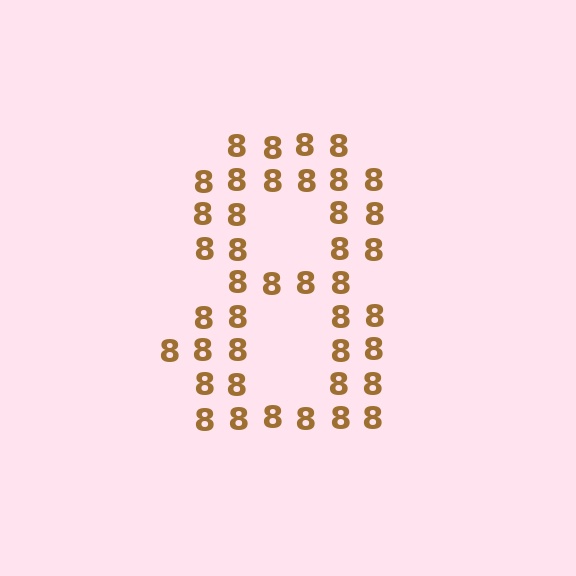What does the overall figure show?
The overall figure shows the digit 8.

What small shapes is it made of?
It is made of small digit 8's.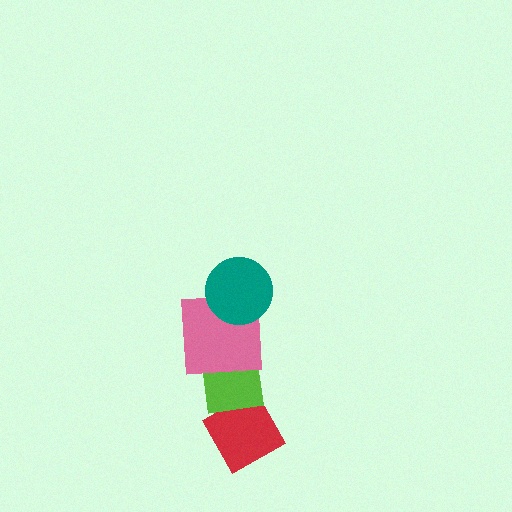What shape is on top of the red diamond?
The lime square is on top of the red diamond.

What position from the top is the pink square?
The pink square is 2nd from the top.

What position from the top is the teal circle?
The teal circle is 1st from the top.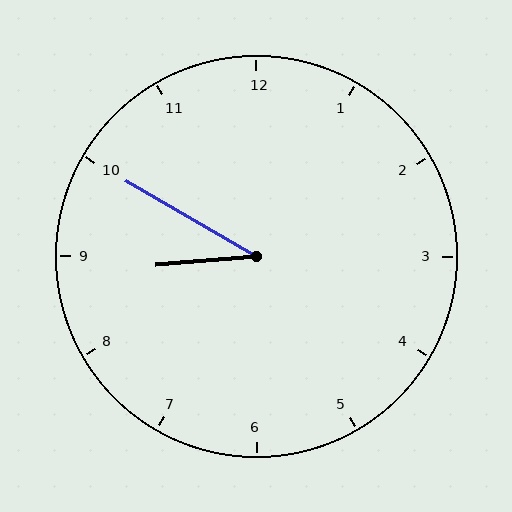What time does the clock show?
8:50.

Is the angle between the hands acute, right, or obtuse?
It is acute.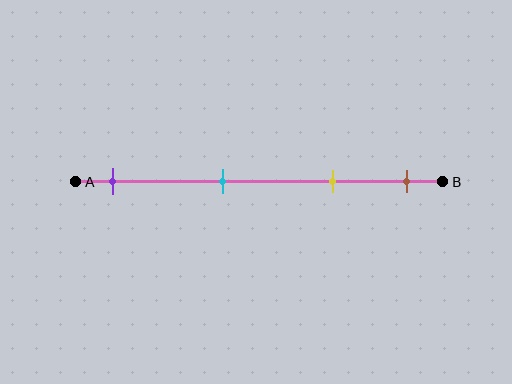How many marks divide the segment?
There are 4 marks dividing the segment.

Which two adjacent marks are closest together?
The yellow and brown marks are the closest adjacent pair.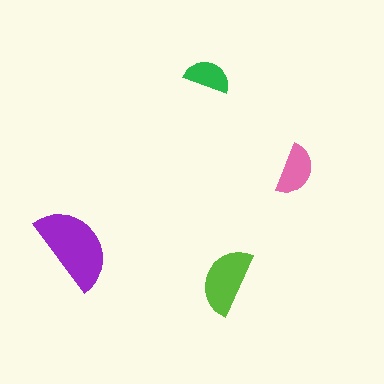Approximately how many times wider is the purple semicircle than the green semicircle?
About 2 times wider.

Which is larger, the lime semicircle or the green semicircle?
The lime one.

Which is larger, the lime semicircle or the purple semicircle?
The purple one.